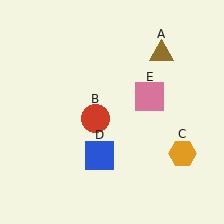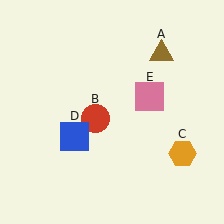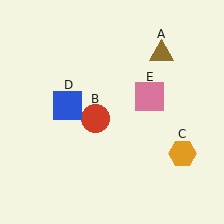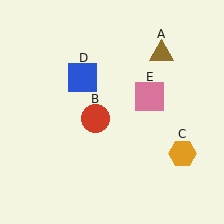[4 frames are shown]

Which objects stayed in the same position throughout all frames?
Brown triangle (object A) and red circle (object B) and orange hexagon (object C) and pink square (object E) remained stationary.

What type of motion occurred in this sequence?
The blue square (object D) rotated clockwise around the center of the scene.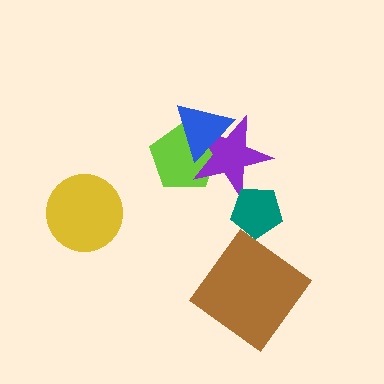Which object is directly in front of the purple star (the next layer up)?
The teal pentagon is directly in front of the purple star.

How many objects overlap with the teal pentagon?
1 object overlaps with the teal pentagon.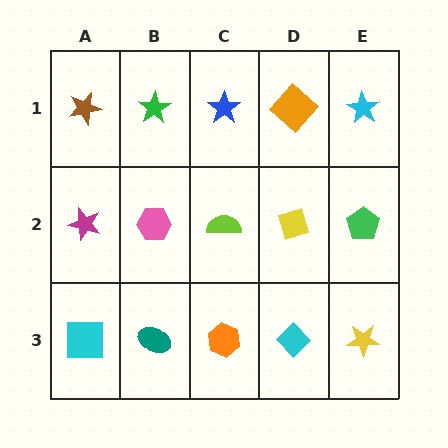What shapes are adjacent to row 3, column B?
A pink hexagon (row 2, column B), a cyan square (row 3, column A), an orange hexagon (row 3, column C).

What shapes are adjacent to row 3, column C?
A lime semicircle (row 2, column C), a teal ellipse (row 3, column B), a cyan diamond (row 3, column D).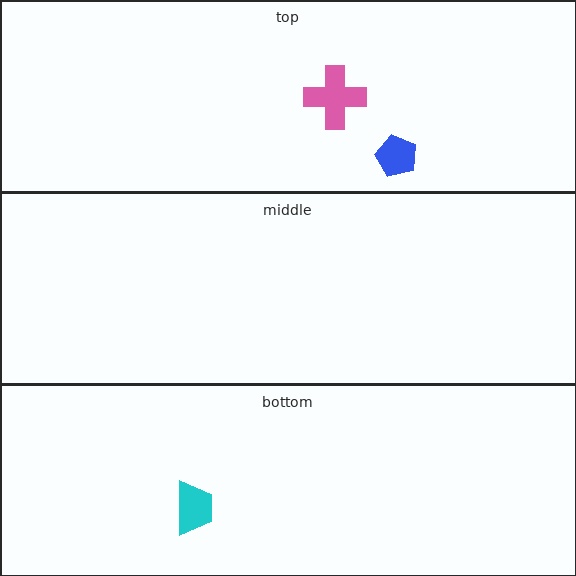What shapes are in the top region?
The pink cross, the blue pentagon.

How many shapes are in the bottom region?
1.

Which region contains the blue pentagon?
The top region.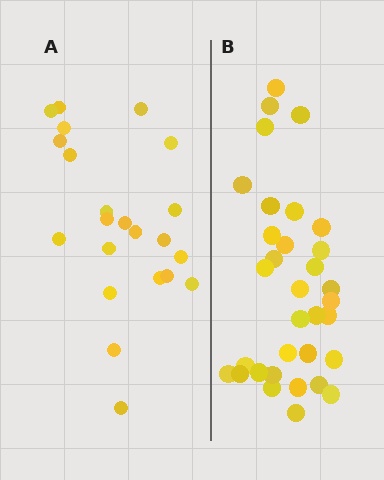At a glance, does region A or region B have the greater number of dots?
Region B (the right region) has more dots.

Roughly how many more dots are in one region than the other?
Region B has roughly 12 or so more dots than region A.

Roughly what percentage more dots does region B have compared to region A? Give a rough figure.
About 50% more.